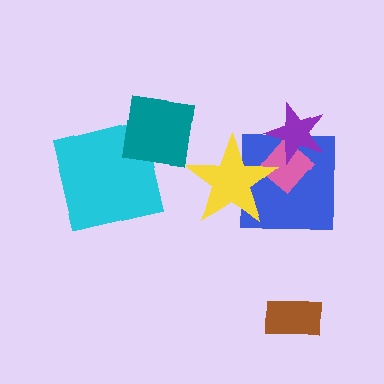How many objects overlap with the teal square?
1 object overlaps with the teal square.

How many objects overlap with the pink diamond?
3 objects overlap with the pink diamond.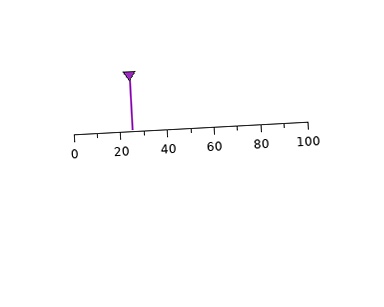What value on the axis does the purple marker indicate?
The marker indicates approximately 25.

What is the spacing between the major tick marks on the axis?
The major ticks are spaced 20 apart.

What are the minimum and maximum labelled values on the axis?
The axis runs from 0 to 100.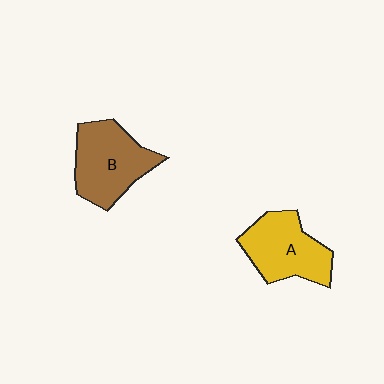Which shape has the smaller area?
Shape A (yellow).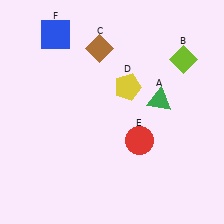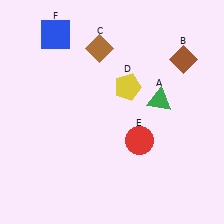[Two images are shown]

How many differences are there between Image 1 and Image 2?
There is 1 difference between the two images.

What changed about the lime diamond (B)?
In Image 1, B is lime. In Image 2, it changed to brown.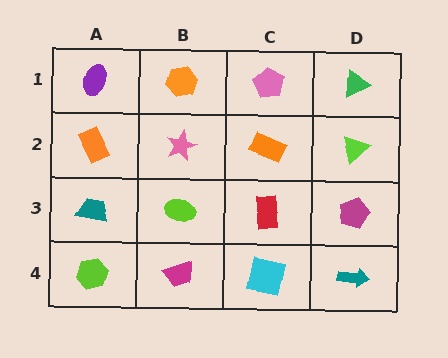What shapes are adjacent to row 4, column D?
A magenta pentagon (row 3, column D), a cyan square (row 4, column C).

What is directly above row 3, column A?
An orange rectangle.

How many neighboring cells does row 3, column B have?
4.